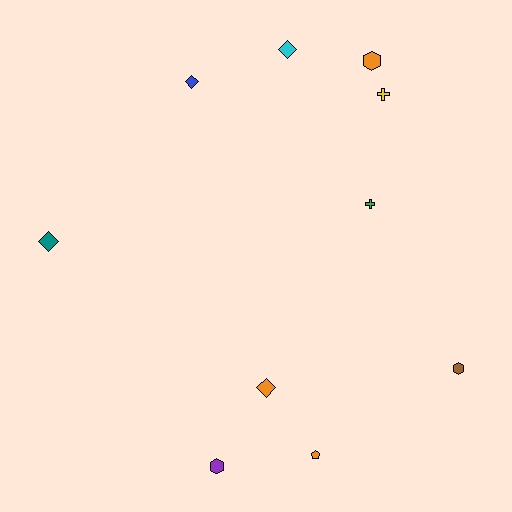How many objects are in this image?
There are 10 objects.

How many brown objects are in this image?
There is 1 brown object.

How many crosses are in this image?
There are 2 crosses.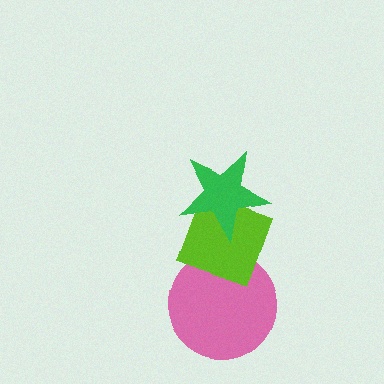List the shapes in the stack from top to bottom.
From top to bottom: the green star, the lime diamond, the pink circle.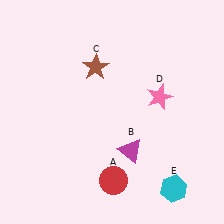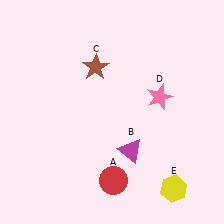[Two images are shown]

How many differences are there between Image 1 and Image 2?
There is 1 difference between the two images.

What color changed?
The hexagon (E) changed from cyan in Image 1 to yellow in Image 2.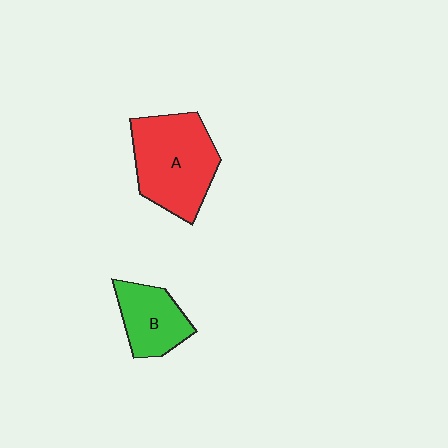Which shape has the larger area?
Shape A (red).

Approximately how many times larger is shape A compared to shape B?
Approximately 1.7 times.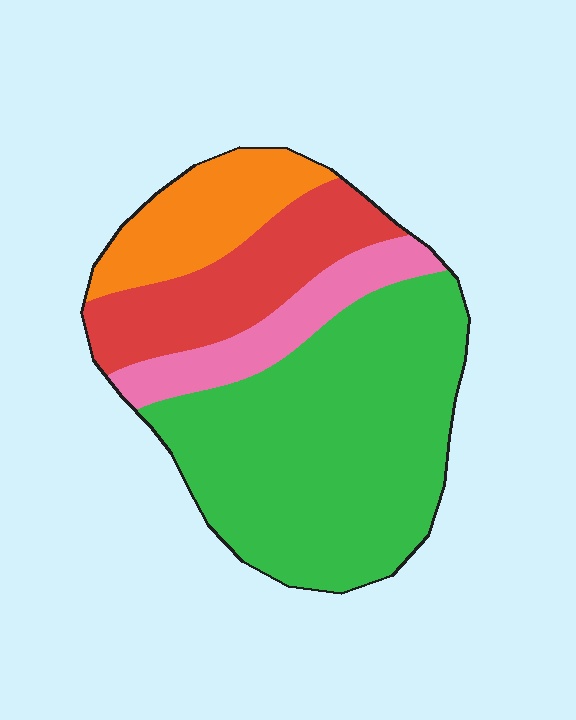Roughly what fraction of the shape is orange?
Orange covers about 15% of the shape.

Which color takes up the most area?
Green, at roughly 55%.